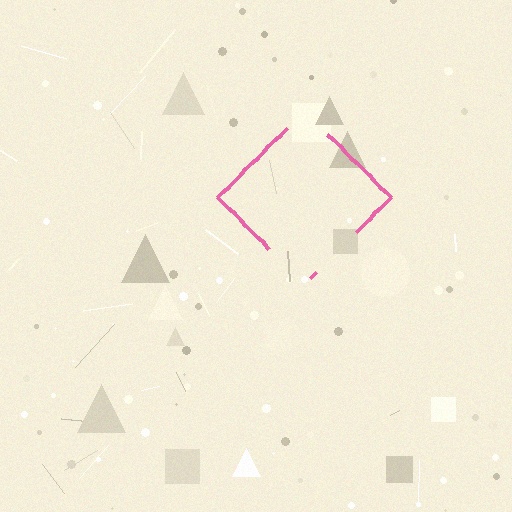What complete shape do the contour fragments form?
The contour fragments form a diamond.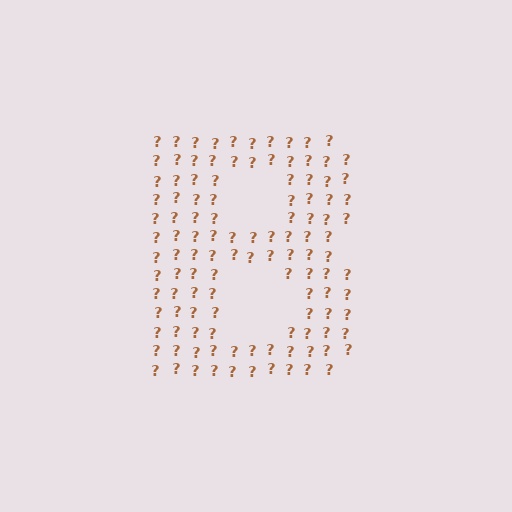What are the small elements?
The small elements are question marks.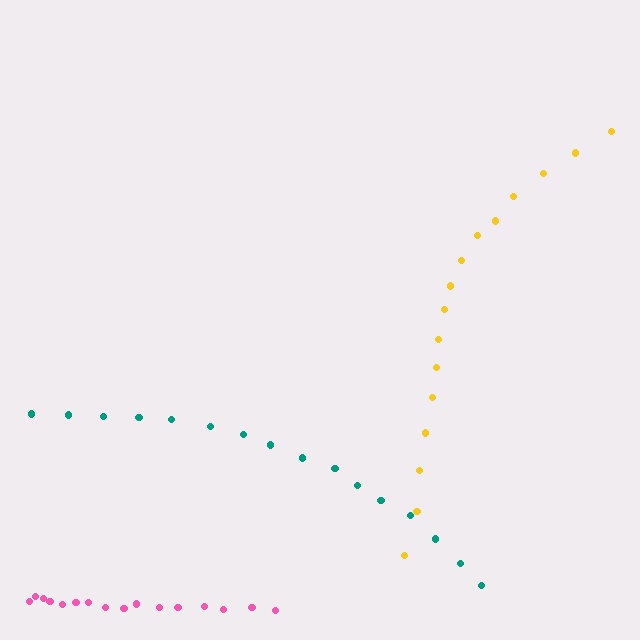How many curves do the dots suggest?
There are 3 distinct paths.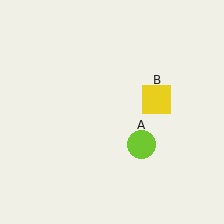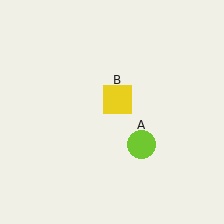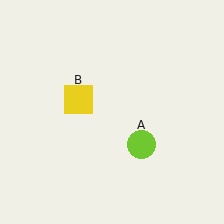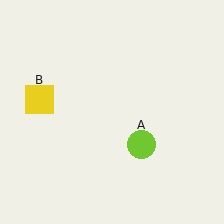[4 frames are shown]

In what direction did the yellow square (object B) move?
The yellow square (object B) moved left.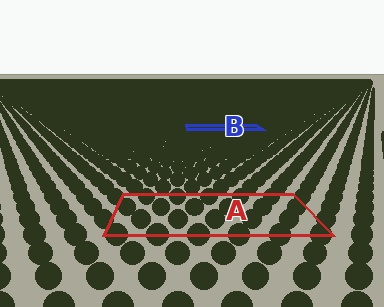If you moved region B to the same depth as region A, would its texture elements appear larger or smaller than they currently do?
They would appear larger. At a closer depth, the same texture elements are projected at a bigger on-screen size.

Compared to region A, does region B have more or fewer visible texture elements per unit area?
Region B has more texture elements per unit area — they are packed more densely because it is farther away.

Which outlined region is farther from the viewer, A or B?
Region B is farther from the viewer — the texture elements inside it appear smaller and more densely packed.